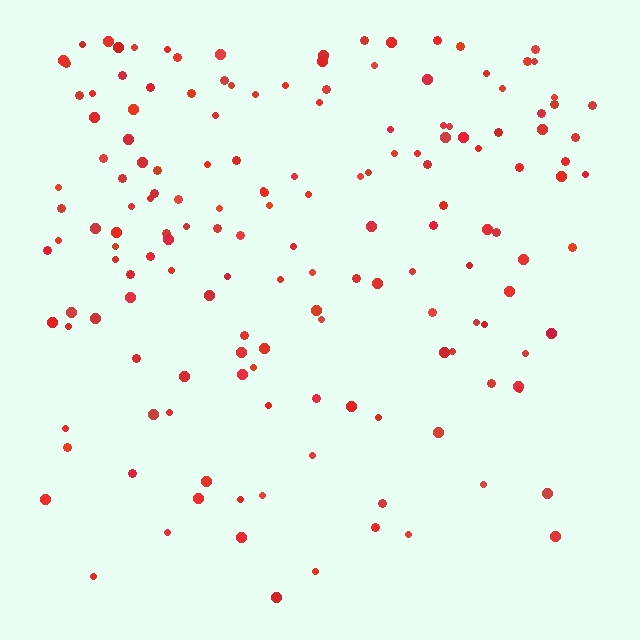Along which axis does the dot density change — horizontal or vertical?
Vertical.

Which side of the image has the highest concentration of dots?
The top.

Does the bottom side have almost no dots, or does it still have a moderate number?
Still a moderate number, just noticeably fewer than the top.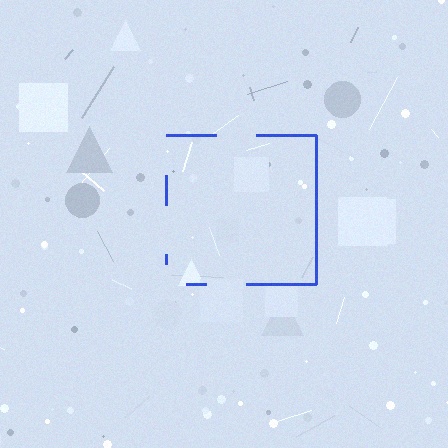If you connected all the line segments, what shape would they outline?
They would outline a square.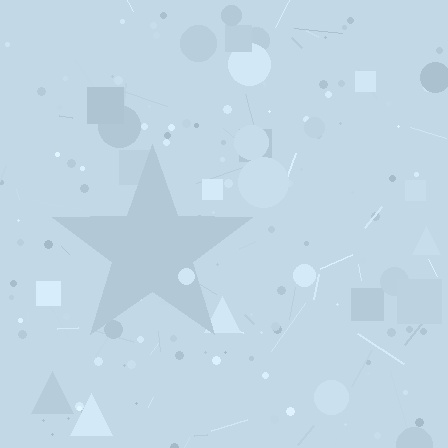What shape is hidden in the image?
A star is hidden in the image.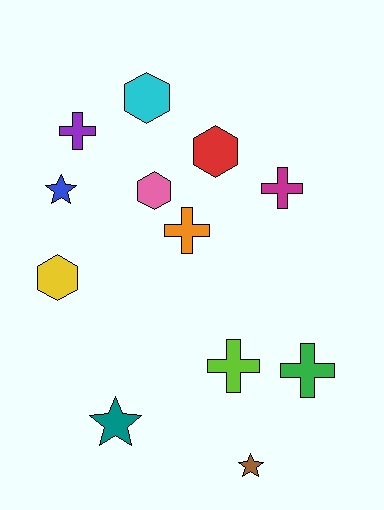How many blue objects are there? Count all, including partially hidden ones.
There is 1 blue object.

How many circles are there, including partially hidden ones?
There are no circles.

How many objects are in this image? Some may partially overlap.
There are 12 objects.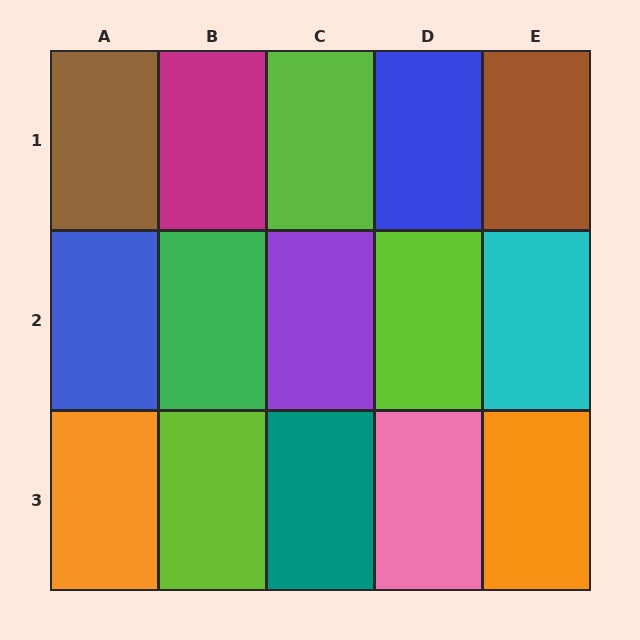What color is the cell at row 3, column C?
Teal.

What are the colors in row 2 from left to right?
Blue, green, purple, lime, cyan.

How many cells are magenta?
1 cell is magenta.